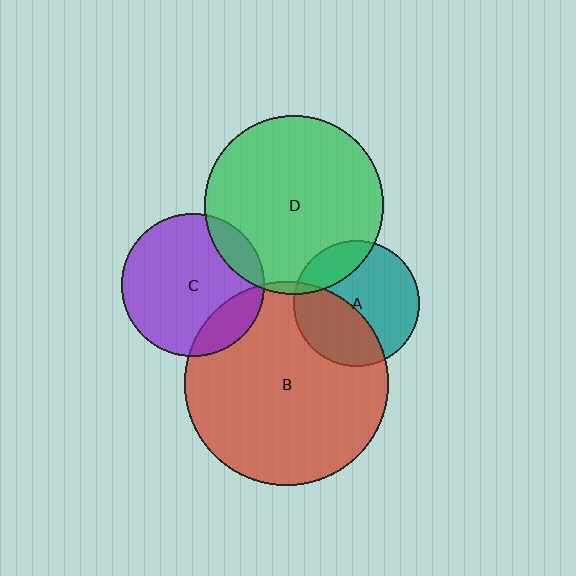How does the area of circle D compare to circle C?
Approximately 1.6 times.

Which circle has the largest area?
Circle B (red).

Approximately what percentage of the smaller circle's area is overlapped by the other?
Approximately 5%.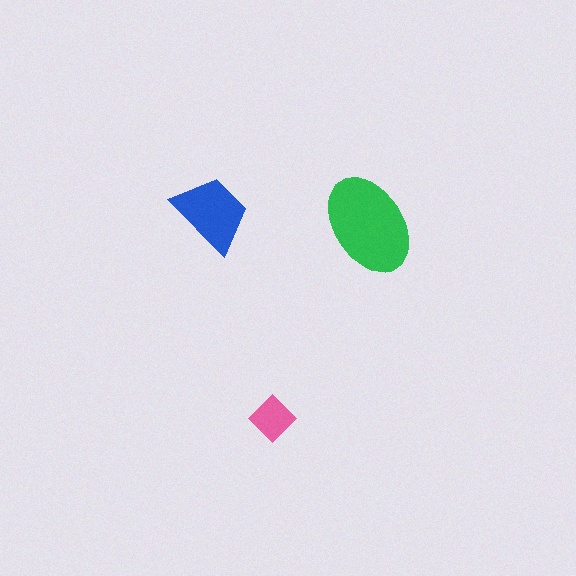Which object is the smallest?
The pink diamond.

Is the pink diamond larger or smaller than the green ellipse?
Smaller.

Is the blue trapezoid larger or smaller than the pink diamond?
Larger.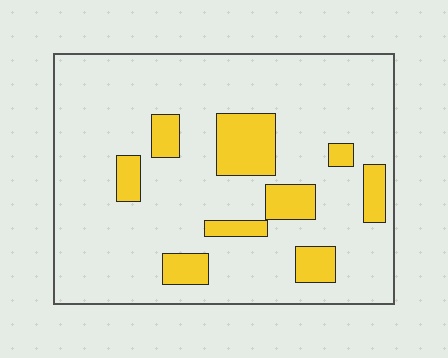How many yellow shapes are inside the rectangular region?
9.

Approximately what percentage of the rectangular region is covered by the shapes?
Approximately 15%.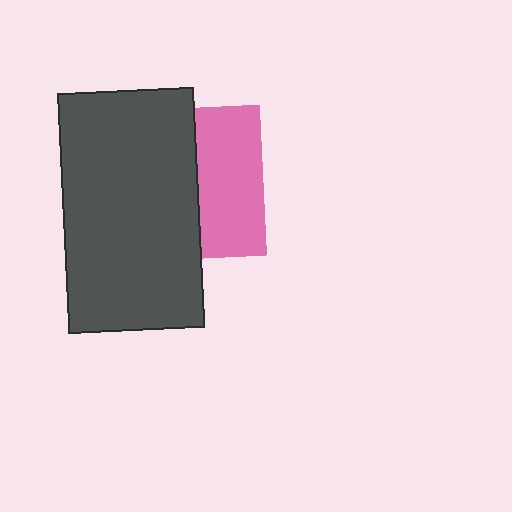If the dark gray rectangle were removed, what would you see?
You would see the complete pink square.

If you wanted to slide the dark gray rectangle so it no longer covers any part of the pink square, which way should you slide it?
Slide it left — that is the most direct way to separate the two shapes.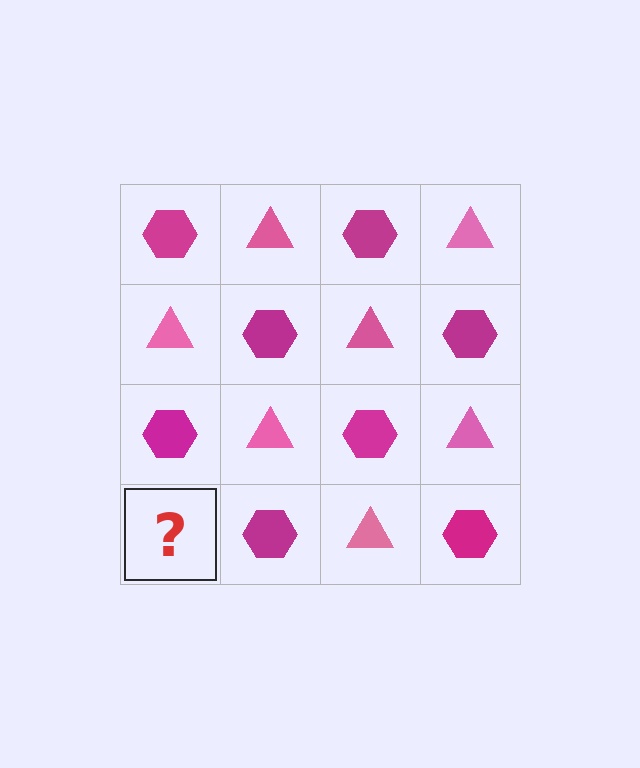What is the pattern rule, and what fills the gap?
The rule is that it alternates magenta hexagon and pink triangle in a checkerboard pattern. The gap should be filled with a pink triangle.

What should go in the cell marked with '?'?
The missing cell should contain a pink triangle.